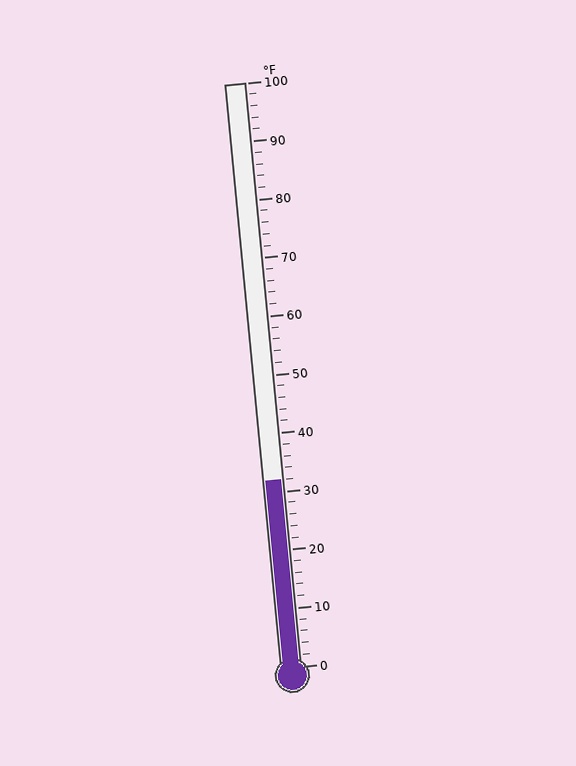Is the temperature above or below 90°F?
The temperature is below 90°F.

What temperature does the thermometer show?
The thermometer shows approximately 32°F.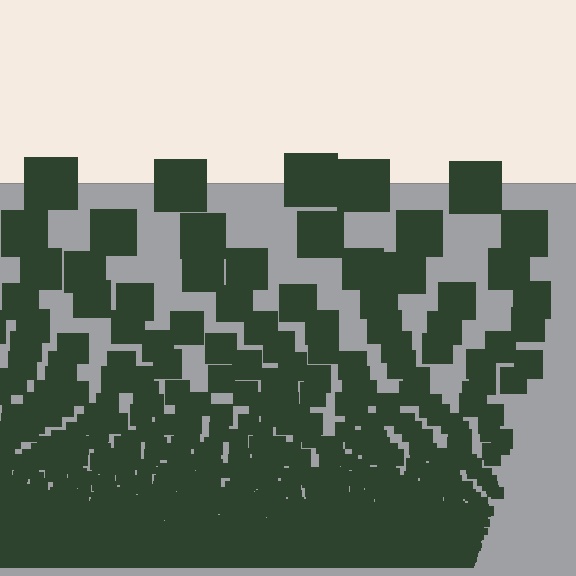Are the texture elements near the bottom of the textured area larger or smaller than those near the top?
Smaller. The gradient is inverted — elements near the bottom are smaller and denser.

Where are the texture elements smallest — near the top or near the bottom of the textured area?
Near the bottom.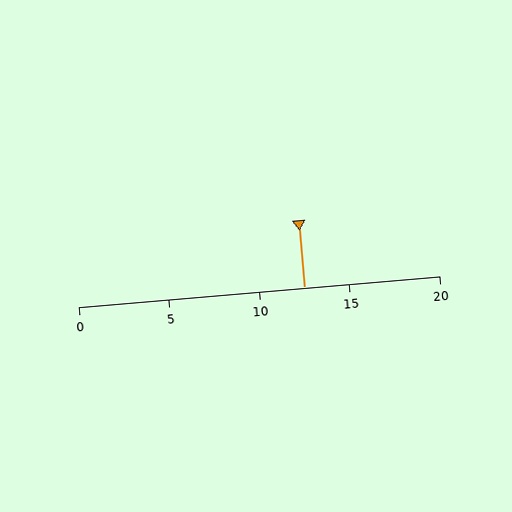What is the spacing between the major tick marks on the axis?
The major ticks are spaced 5 apart.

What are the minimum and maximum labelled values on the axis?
The axis runs from 0 to 20.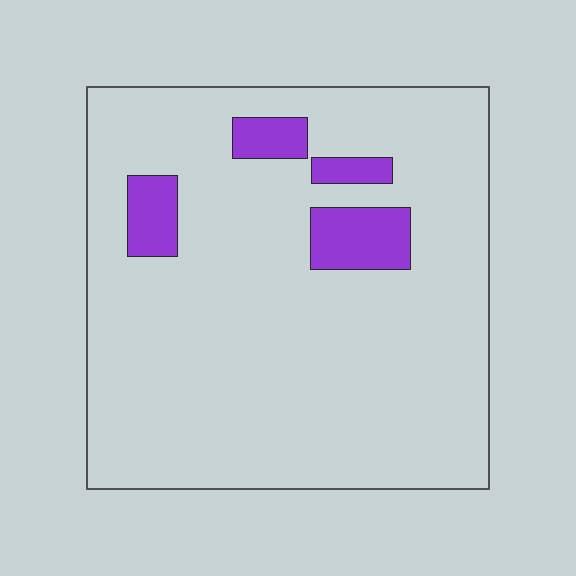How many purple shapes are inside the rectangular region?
4.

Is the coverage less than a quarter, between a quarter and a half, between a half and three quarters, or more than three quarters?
Less than a quarter.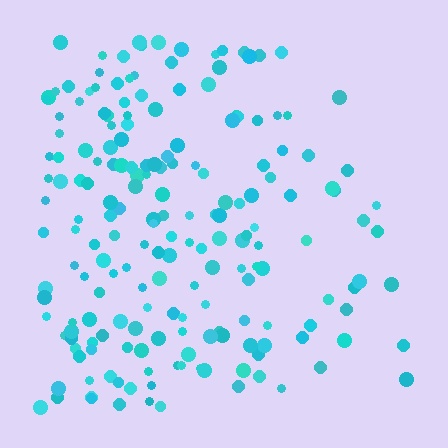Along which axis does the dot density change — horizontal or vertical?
Horizontal.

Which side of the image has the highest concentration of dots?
The left.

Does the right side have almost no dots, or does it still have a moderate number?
Still a moderate number, just noticeably fewer than the left.